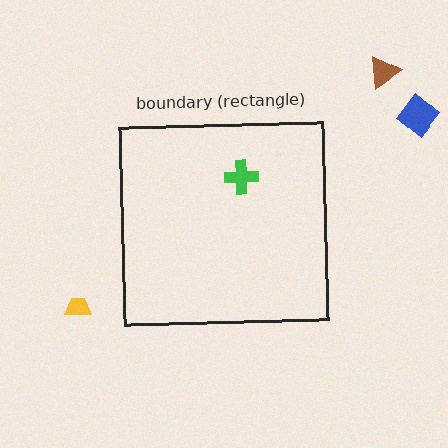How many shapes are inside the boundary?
1 inside, 3 outside.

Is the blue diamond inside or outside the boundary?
Outside.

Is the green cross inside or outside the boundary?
Inside.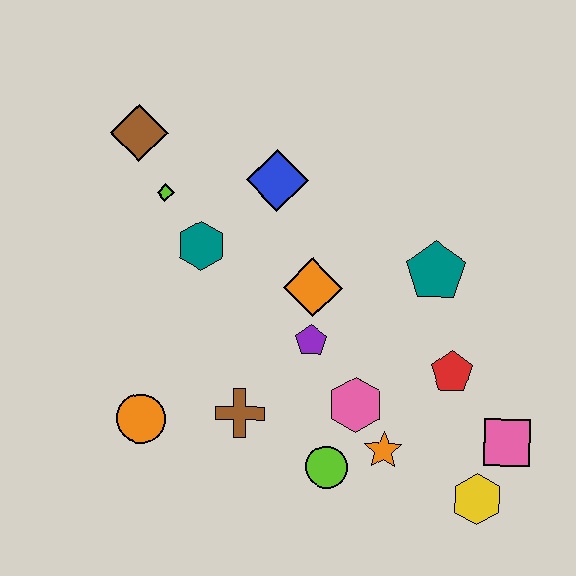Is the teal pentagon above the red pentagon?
Yes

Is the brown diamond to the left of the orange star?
Yes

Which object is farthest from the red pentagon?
The brown diamond is farthest from the red pentagon.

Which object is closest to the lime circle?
The orange star is closest to the lime circle.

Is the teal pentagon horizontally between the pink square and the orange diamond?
Yes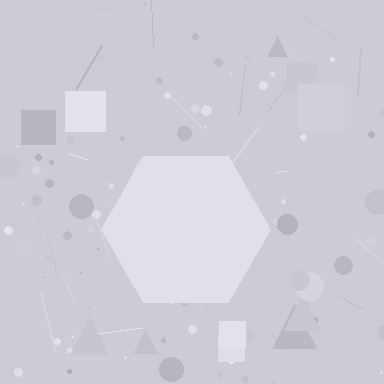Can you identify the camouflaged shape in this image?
The camouflaged shape is a hexagon.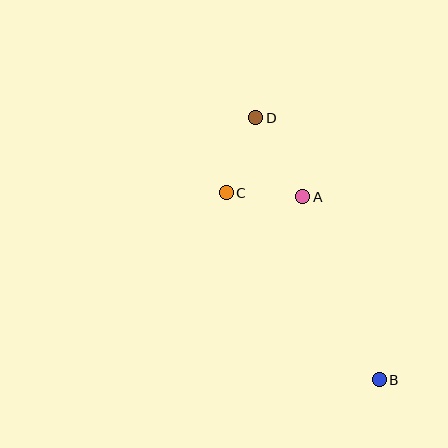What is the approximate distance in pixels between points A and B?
The distance between A and B is approximately 198 pixels.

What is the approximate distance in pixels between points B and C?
The distance between B and C is approximately 242 pixels.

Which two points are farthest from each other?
Points B and D are farthest from each other.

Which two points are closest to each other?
Points A and C are closest to each other.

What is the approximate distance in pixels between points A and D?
The distance between A and D is approximately 92 pixels.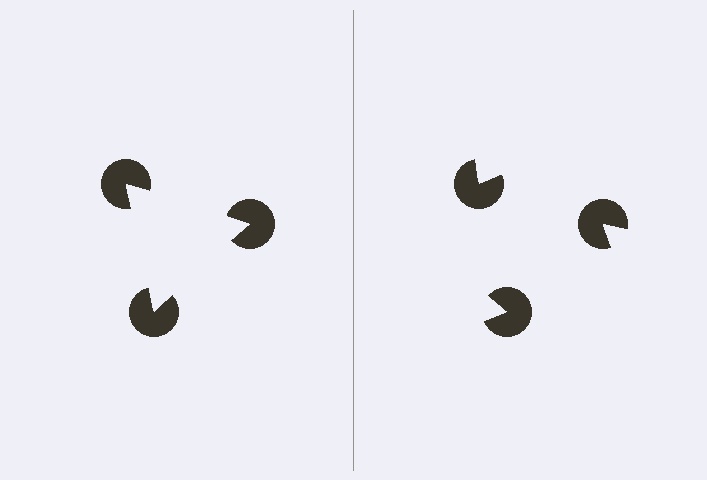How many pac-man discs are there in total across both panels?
6 — 3 on each side.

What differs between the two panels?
The pac-man discs are positioned identically on both sides; only the wedge orientations differ. On the left they align to a triangle; on the right they are misaligned.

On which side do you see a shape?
An illusory triangle appears on the left side. On the right side the wedge cuts are rotated, so no coherent shape forms.